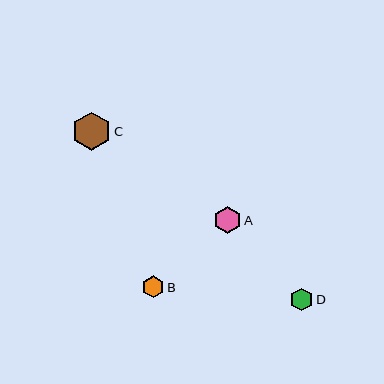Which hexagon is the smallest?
Hexagon B is the smallest with a size of approximately 22 pixels.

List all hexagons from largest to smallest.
From largest to smallest: C, A, D, B.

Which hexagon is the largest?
Hexagon C is the largest with a size of approximately 38 pixels.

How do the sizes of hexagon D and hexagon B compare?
Hexagon D and hexagon B are approximately the same size.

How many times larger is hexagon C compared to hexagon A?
Hexagon C is approximately 1.4 times the size of hexagon A.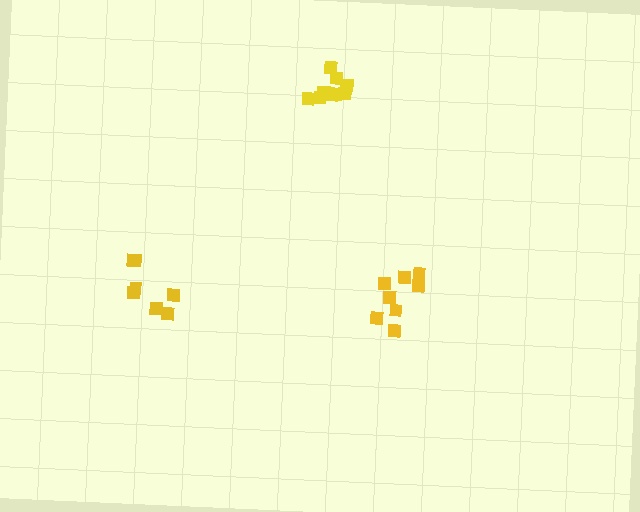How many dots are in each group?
Group 1: 10 dots, Group 2: 8 dots, Group 3: 7 dots (25 total).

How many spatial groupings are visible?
There are 3 spatial groupings.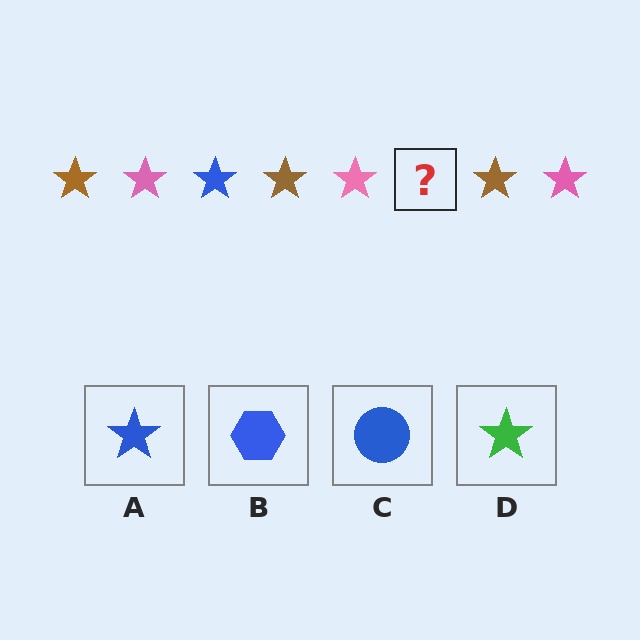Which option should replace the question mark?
Option A.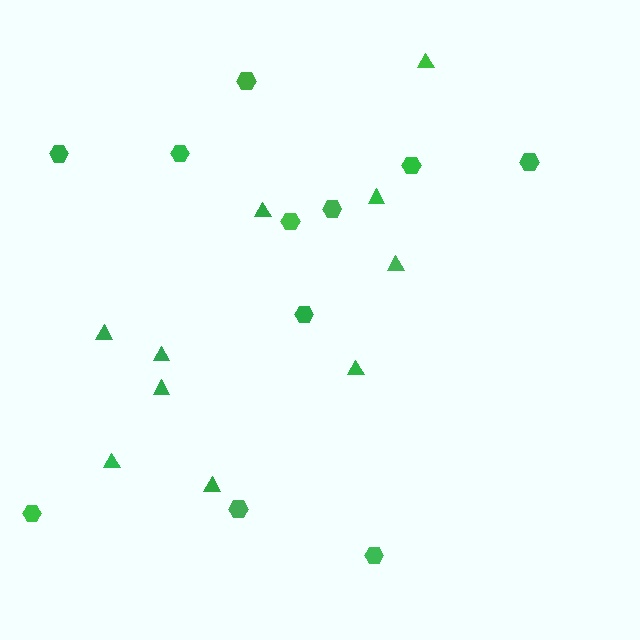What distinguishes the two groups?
There are 2 groups: one group of hexagons (11) and one group of triangles (10).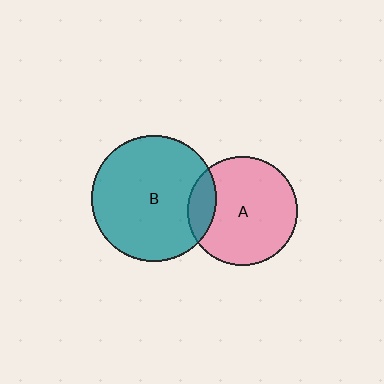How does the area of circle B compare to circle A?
Approximately 1.3 times.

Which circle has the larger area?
Circle B (teal).